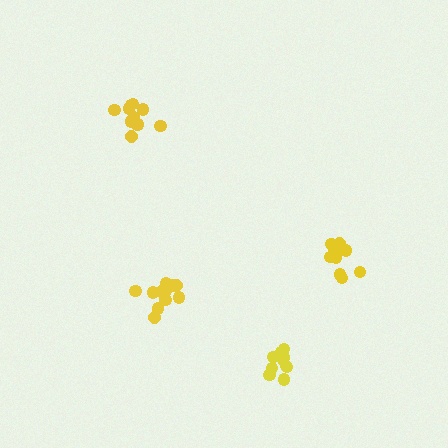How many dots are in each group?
Group 1: 11 dots, Group 2: 9 dots, Group 3: 12 dots, Group 4: 12 dots (44 total).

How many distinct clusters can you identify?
There are 4 distinct clusters.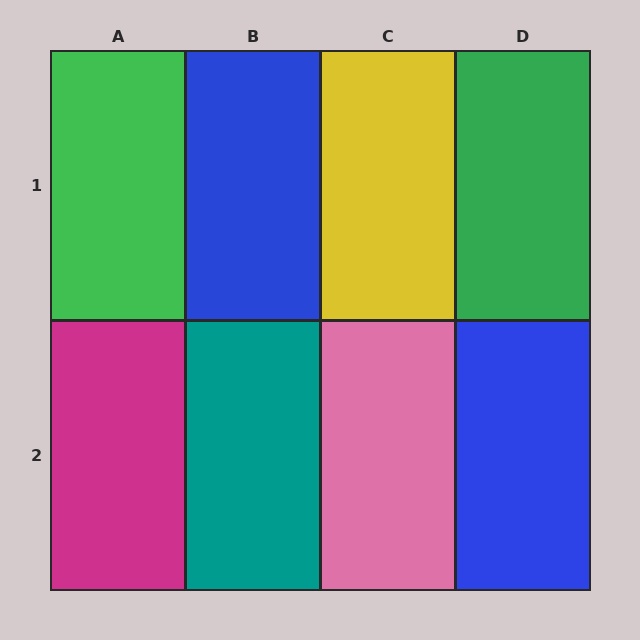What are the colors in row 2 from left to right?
Magenta, teal, pink, blue.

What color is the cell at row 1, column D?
Green.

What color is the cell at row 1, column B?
Blue.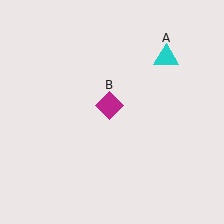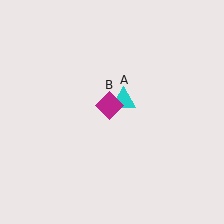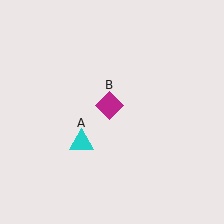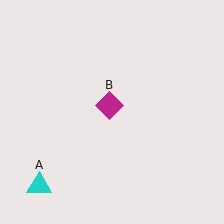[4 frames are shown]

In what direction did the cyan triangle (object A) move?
The cyan triangle (object A) moved down and to the left.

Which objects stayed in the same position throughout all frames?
Magenta diamond (object B) remained stationary.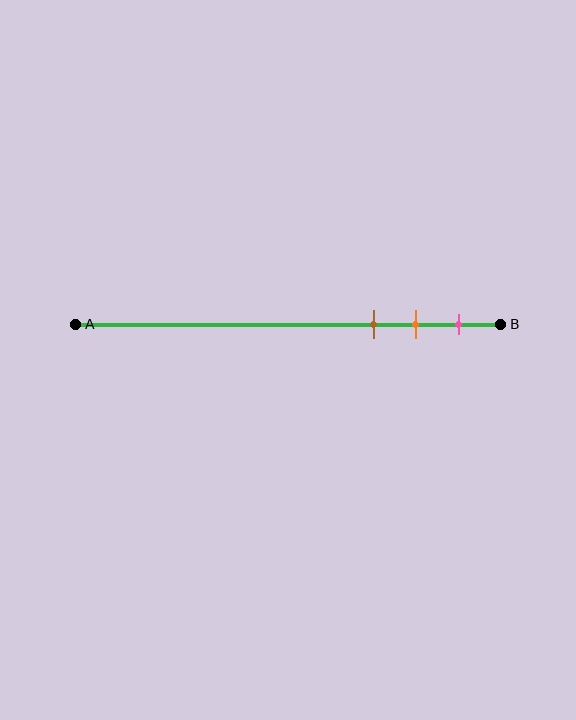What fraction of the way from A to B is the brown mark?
The brown mark is approximately 70% (0.7) of the way from A to B.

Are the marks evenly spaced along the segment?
Yes, the marks are approximately evenly spaced.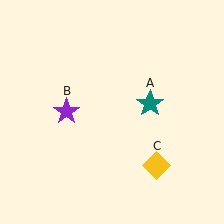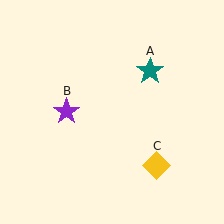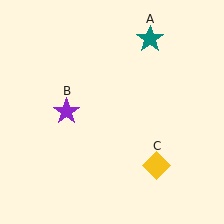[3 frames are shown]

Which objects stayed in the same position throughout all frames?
Purple star (object B) and yellow diamond (object C) remained stationary.